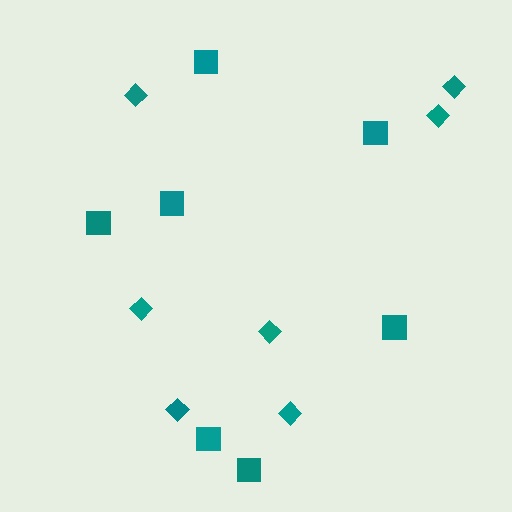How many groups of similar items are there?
There are 2 groups: one group of squares (7) and one group of diamonds (7).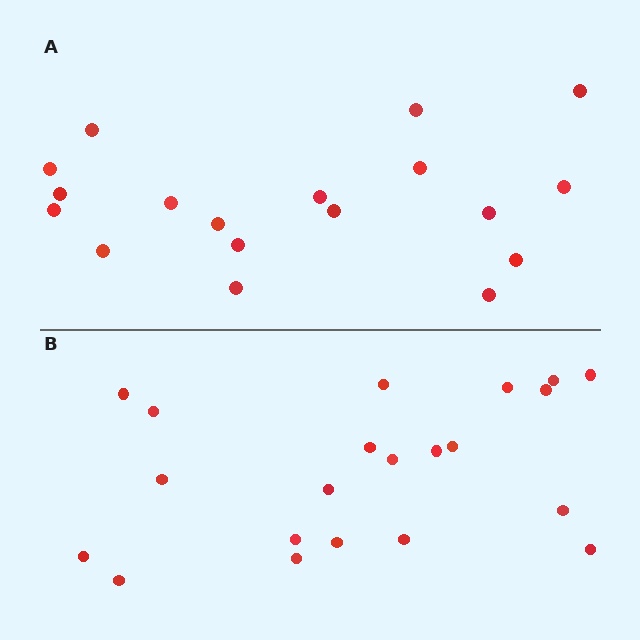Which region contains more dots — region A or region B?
Region B (the bottom region) has more dots.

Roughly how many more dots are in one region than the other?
Region B has just a few more — roughly 2 or 3 more dots than region A.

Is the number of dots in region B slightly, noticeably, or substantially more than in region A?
Region B has only slightly more — the two regions are fairly close. The ratio is roughly 1.2 to 1.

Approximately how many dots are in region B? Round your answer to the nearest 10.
About 20 dots. (The exact count is 21, which rounds to 20.)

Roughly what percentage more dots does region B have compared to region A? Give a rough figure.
About 15% more.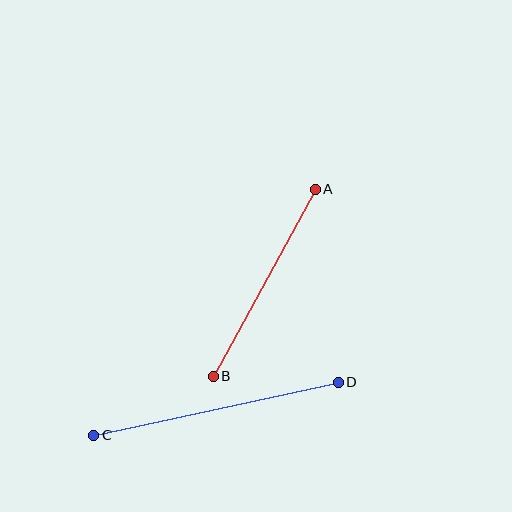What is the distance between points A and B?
The distance is approximately 213 pixels.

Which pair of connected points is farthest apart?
Points C and D are farthest apart.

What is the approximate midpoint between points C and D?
The midpoint is at approximately (216, 409) pixels.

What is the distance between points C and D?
The distance is approximately 250 pixels.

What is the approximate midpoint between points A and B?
The midpoint is at approximately (264, 283) pixels.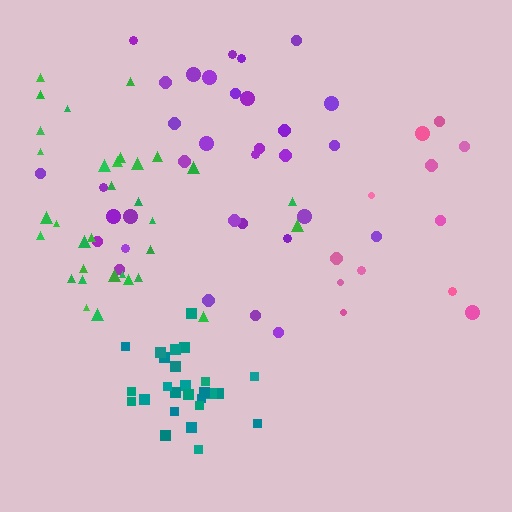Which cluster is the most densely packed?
Teal.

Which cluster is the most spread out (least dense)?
Pink.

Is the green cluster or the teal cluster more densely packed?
Teal.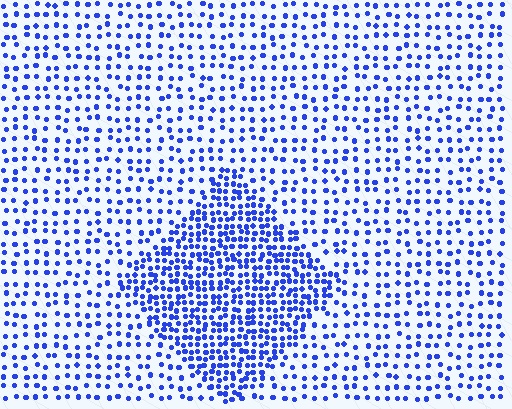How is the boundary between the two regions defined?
The boundary is defined by a change in element density (approximately 2.2x ratio). All elements are the same color, size, and shape.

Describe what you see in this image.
The image contains small blue elements arranged at two different densities. A diamond-shaped region is visible where the elements are more densely packed than the surrounding area.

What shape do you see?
I see a diamond.